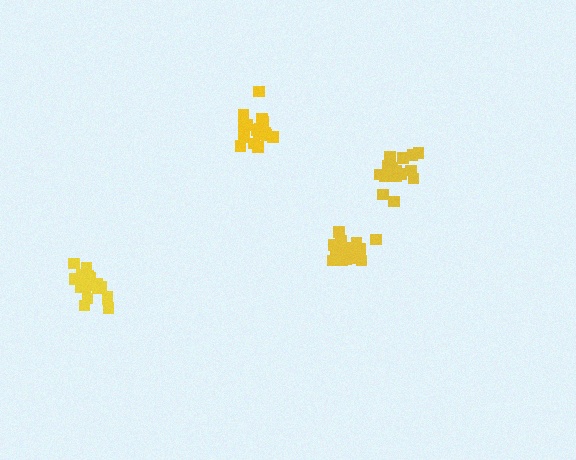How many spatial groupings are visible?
There are 4 spatial groupings.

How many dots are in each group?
Group 1: 21 dots, Group 2: 18 dots, Group 3: 18 dots, Group 4: 15 dots (72 total).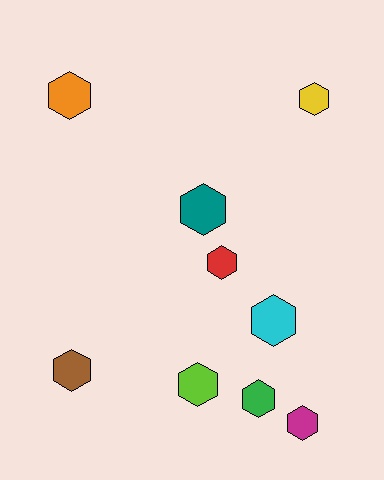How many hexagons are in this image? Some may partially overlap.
There are 9 hexagons.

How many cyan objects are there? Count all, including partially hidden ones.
There is 1 cyan object.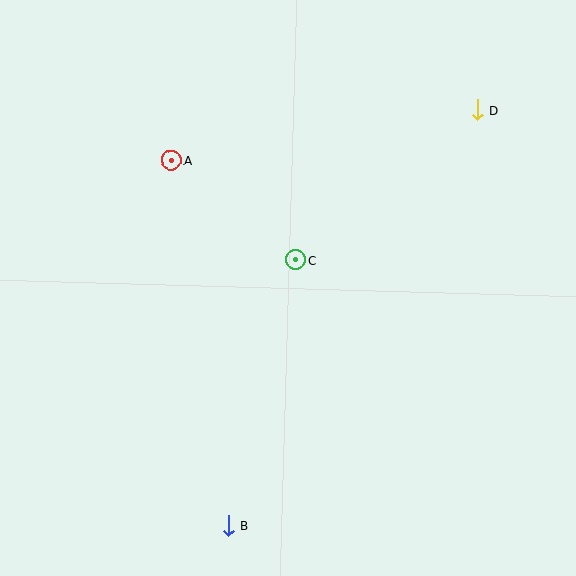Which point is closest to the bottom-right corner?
Point B is closest to the bottom-right corner.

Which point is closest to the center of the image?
Point C at (296, 260) is closest to the center.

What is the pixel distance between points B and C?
The distance between B and C is 274 pixels.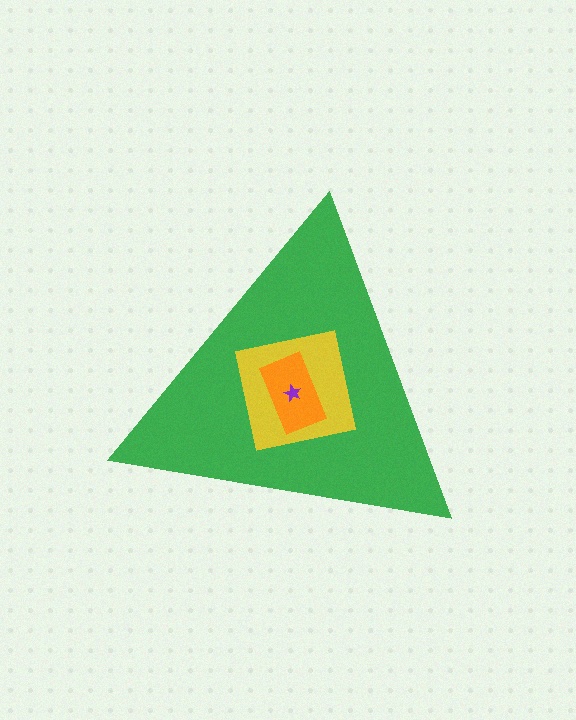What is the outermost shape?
The green triangle.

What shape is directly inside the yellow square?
The orange rectangle.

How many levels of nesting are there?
4.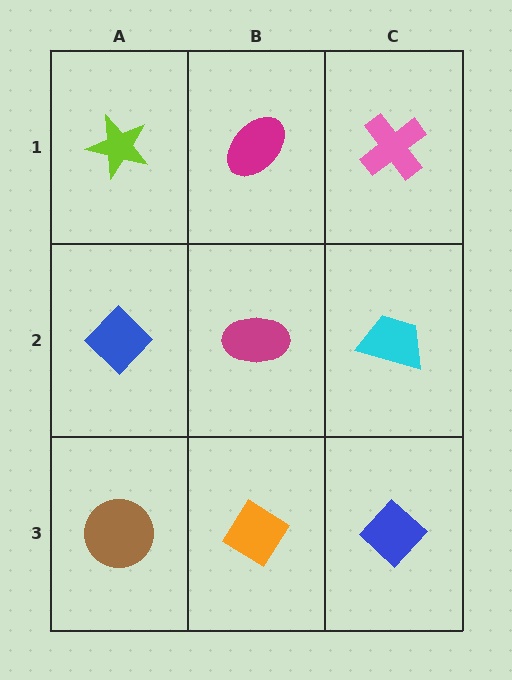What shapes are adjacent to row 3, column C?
A cyan trapezoid (row 2, column C), an orange diamond (row 3, column B).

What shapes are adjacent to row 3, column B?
A magenta ellipse (row 2, column B), a brown circle (row 3, column A), a blue diamond (row 3, column C).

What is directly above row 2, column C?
A pink cross.